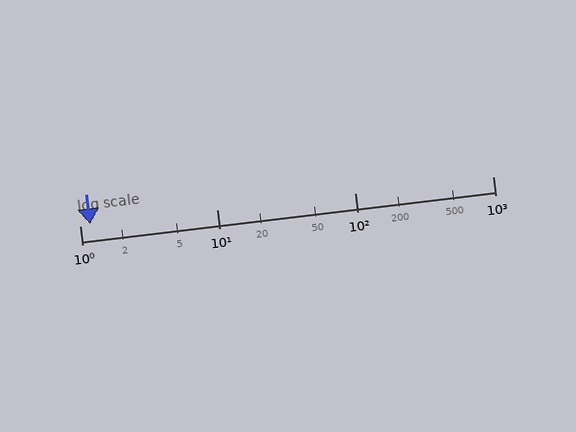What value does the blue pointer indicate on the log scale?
The pointer indicates approximately 1.2.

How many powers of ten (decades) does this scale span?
The scale spans 3 decades, from 1 to 1000.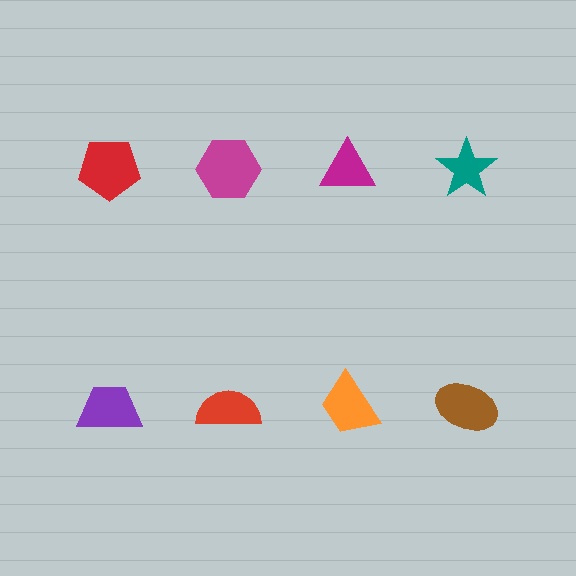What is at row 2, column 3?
An orange trapezoid.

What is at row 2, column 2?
A red semicircle.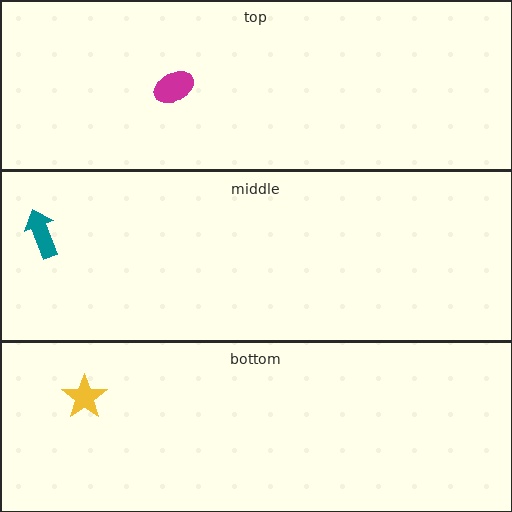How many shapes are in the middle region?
1.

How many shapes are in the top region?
1.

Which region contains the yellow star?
The bottom region.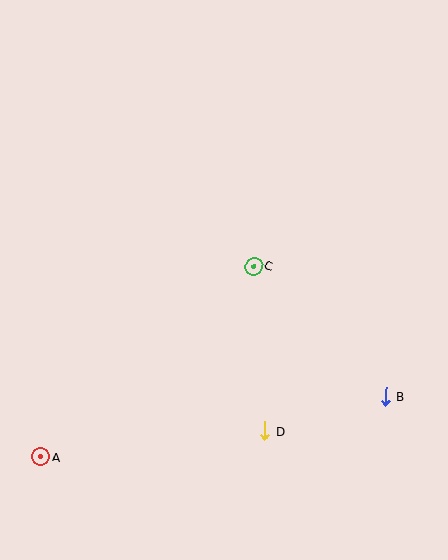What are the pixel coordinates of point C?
Point C is at (254, 266).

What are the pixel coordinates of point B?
Point B is at (386, 397).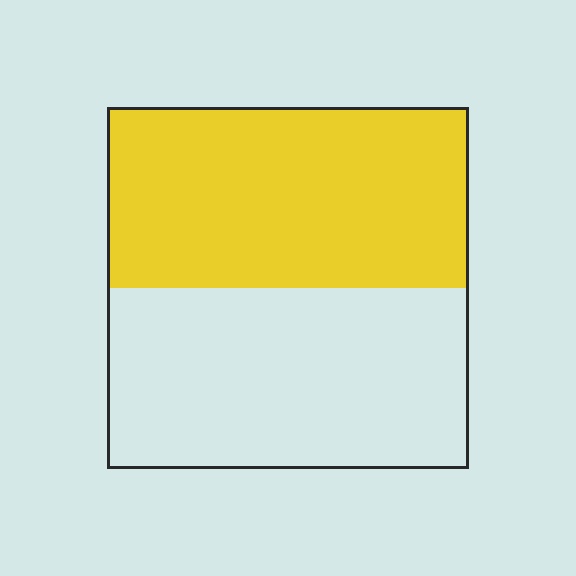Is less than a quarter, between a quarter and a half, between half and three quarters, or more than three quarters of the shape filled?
Between half and three quarters.